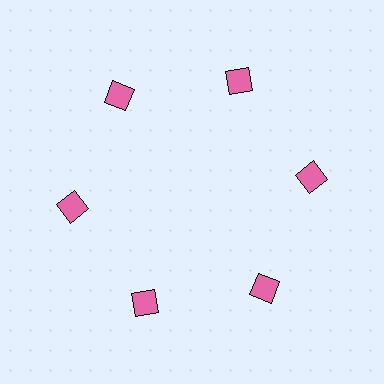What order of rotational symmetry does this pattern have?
This pattern has 6-fold rotational symmetry.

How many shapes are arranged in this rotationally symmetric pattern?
There are 6 shapes, arranged in 6 groups of 1.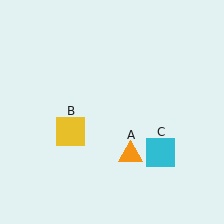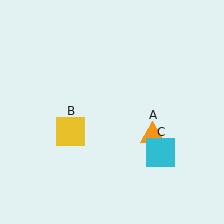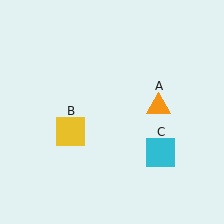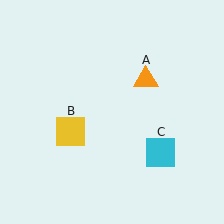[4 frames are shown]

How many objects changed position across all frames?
1 object changed position: orange triangle (object A).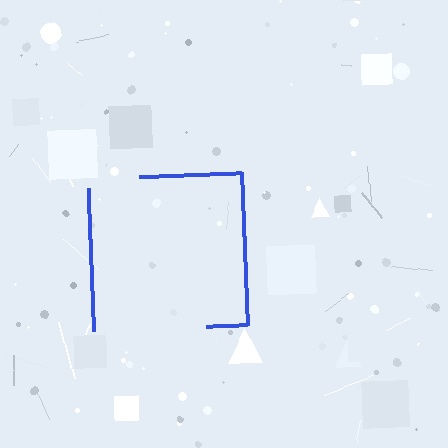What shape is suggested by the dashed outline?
The dashed outline suggests a square.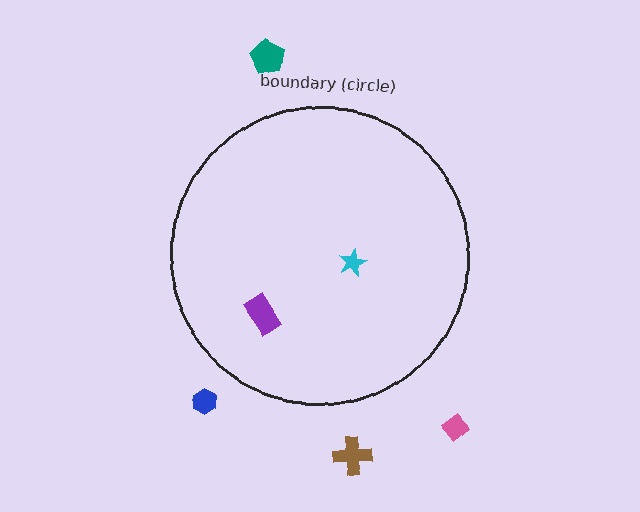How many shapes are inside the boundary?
2 inside, 4 outside.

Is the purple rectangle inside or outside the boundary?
Inside.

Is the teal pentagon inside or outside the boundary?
Outside.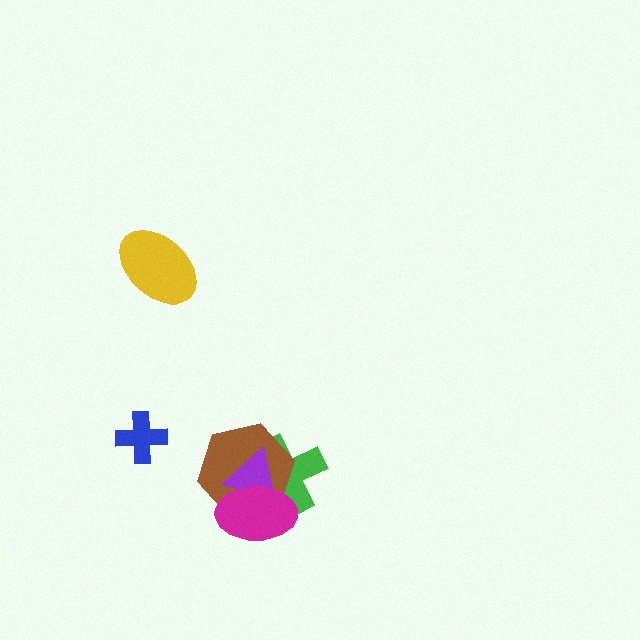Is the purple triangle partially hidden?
Yes, it is partially covered by another shape.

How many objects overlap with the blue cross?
0 objects overlap with the blue cross.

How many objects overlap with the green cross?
3 objects overlap with the green cross.